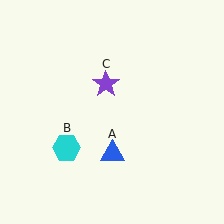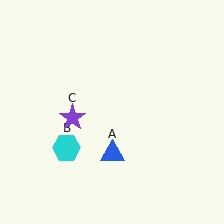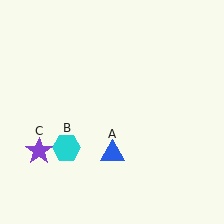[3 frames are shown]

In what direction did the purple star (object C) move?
The purple star (object C) moved down and to the left.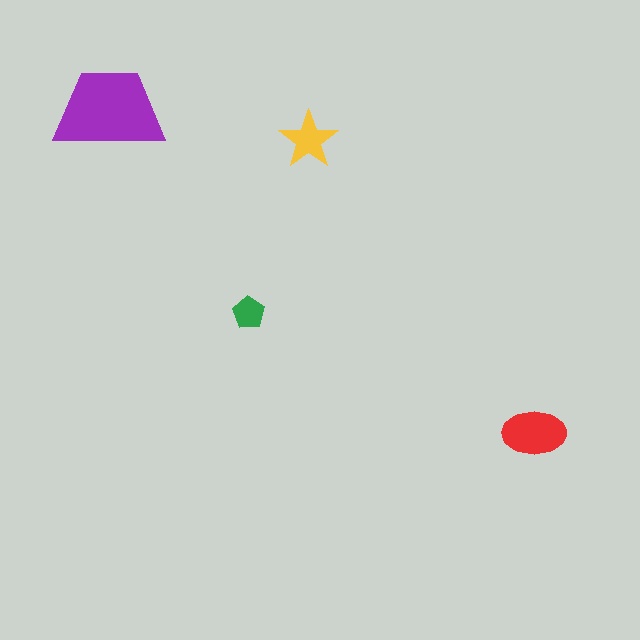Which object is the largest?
The purple trapezoid.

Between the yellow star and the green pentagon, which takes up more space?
The yellow star.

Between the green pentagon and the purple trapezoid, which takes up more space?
The purple trapezoid.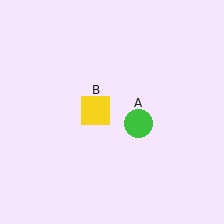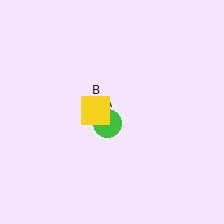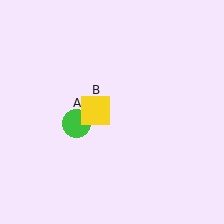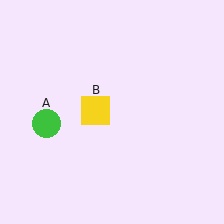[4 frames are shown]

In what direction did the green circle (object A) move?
The green circle (object A) moved left.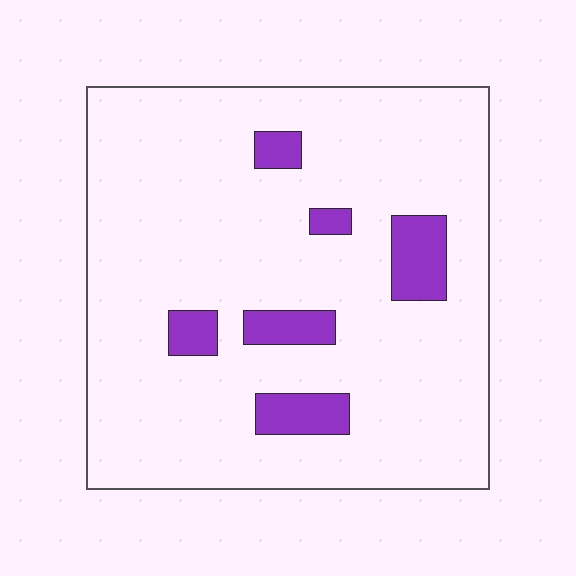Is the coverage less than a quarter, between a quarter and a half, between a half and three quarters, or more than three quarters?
Less than a quarter.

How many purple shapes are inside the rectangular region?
6.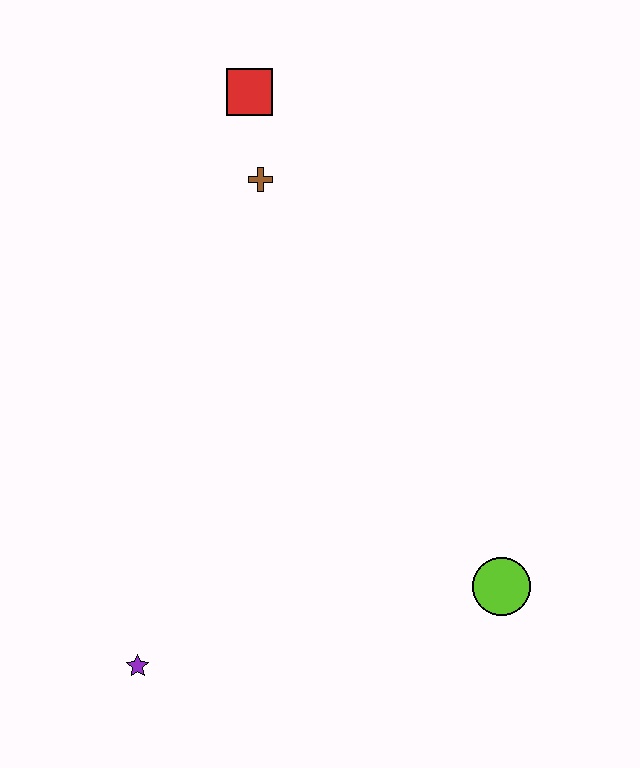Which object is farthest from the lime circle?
The red square is farthest from the lime circle.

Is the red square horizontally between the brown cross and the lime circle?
No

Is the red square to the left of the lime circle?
Yes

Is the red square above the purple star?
Yes